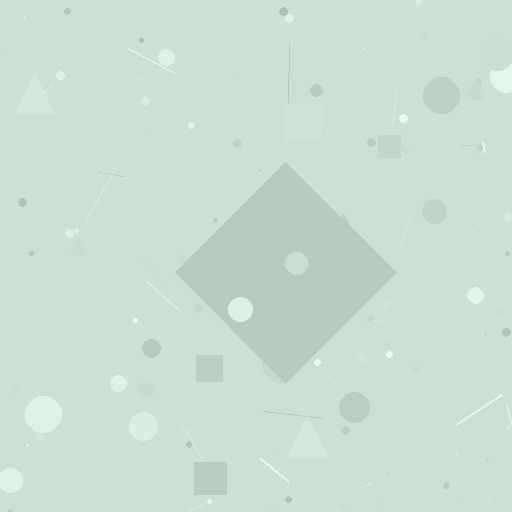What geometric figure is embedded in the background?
A diamond is embedded in the background.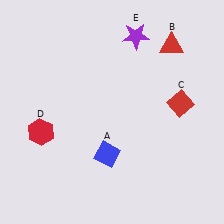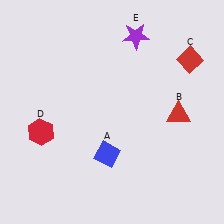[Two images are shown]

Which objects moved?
The objects that moved are: the red triangle (B), the red diamond (C).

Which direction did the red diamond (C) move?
The red diamond (C) moved up.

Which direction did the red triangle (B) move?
The red triangle (B) moved down.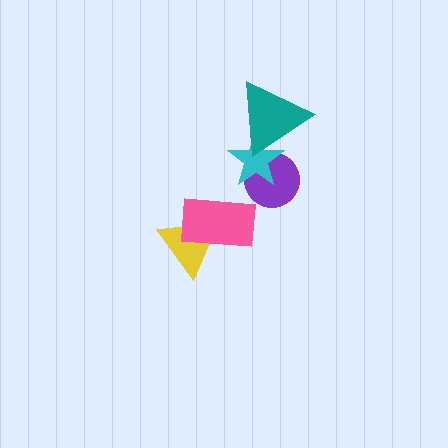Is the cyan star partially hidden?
Yes, it is partially covered by another shape.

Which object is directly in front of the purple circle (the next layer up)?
The cyan star is directly in front of the purple circle.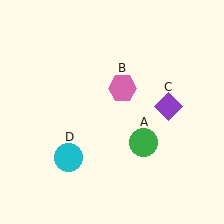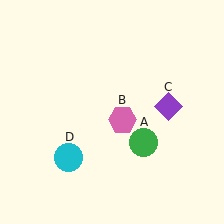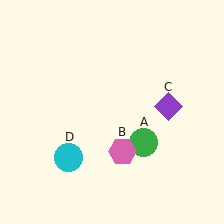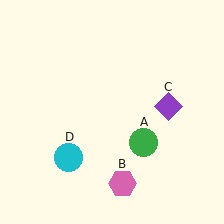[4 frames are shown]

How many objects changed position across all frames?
1 object changed position: pink hexagon (object B).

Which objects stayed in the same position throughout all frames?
Green circle (object A) and purple diamond (object C) and cyan circle (object D) remained stationary.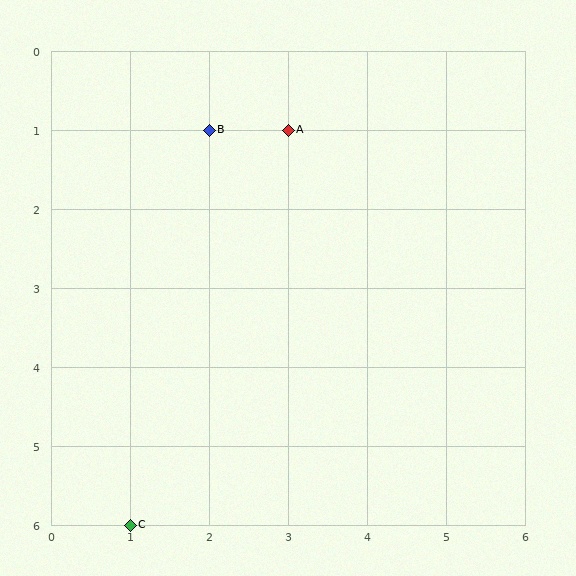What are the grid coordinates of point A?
Point A is at grid coordinates (3, 1).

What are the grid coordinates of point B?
Point B is at grid coordinates (2, 1).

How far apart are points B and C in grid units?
Points B and C are 1 column and 5 rows apart (about 5.1 grid units diagonally).